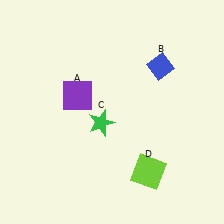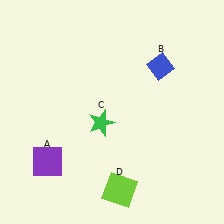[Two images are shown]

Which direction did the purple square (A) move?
The purple square (A) moved down.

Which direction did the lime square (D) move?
The lime square (D) moved left.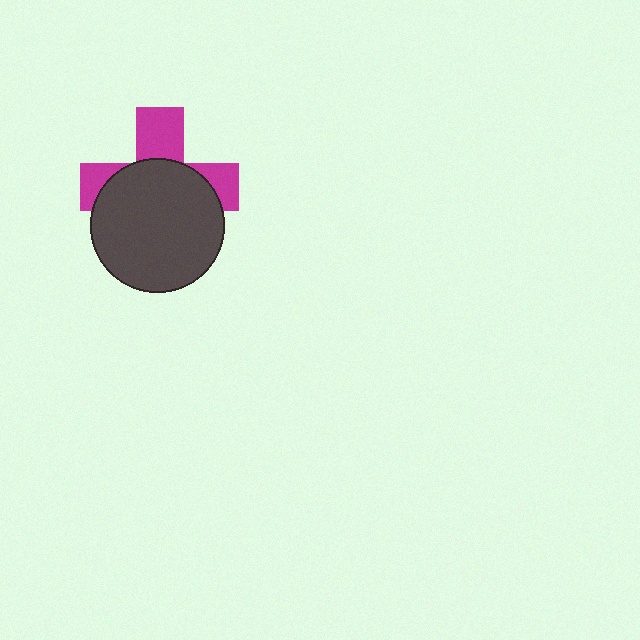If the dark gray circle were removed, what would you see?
You would see the complete magenta cross.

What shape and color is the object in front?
The object in front is a dark gray circle.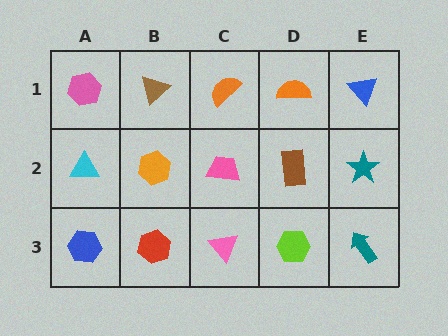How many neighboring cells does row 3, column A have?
2.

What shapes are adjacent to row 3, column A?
A cyan triangle (row 2, column A), a red hexagon (row 3, column B).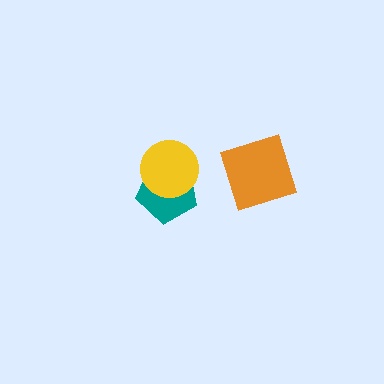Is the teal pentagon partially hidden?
Yes, it is partially covered by another shape.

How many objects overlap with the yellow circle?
1 object overlaps with the yellow circle.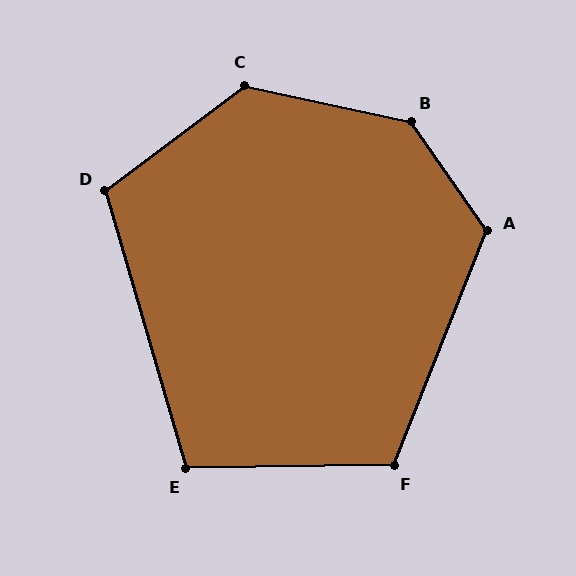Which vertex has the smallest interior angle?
E, at approximately 105 degrees.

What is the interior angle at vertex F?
Approximately 112 degrees (obtuse).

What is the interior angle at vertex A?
Approximately 124 degrees (obtuse).